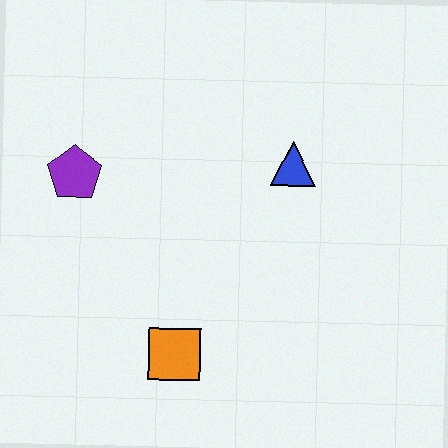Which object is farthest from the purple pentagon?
The blue triangle is farthest from the purple pentagon.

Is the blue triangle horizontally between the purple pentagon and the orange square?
No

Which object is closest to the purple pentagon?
The orange square is closest to the purple pentagon.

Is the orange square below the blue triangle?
Yes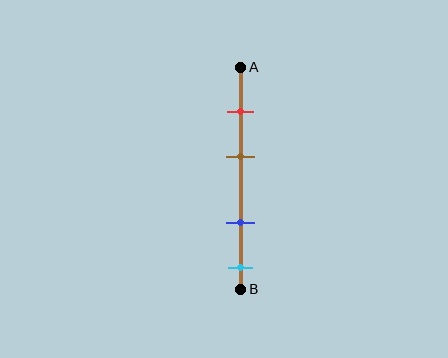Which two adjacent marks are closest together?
The red and brown marks are the closest adjacent pair.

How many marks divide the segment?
There are 4 marks dividing the segment.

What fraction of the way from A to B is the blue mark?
The blue mark is approximately 70% (0.7) of the way from A to B.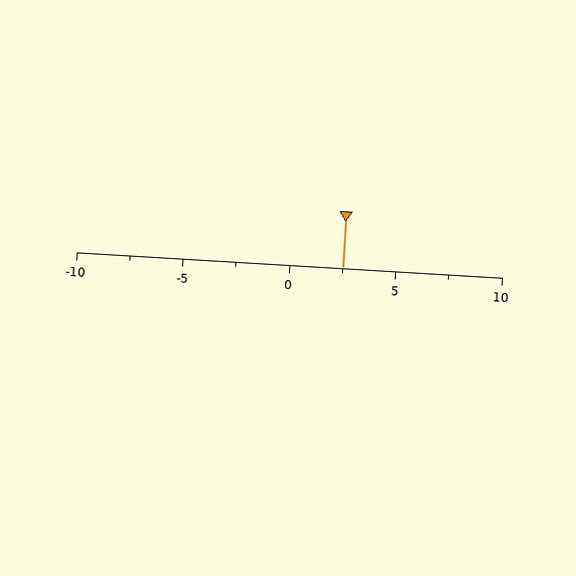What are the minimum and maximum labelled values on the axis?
The axis runs from -10 to 10.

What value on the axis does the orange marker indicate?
The marker indicates approximately 2.5.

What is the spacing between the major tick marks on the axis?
The major ticks are spaced 5 apart.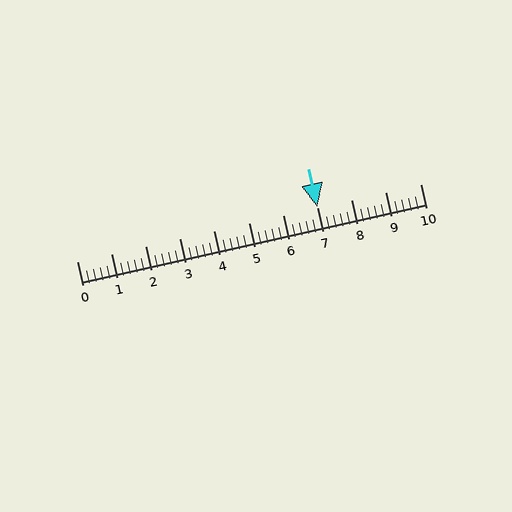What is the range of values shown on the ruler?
The ruler shows values from 0 to 10.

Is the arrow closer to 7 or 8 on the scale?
The arrow is closer to 7.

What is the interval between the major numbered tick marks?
The major tick marks are spaced 1 units apart.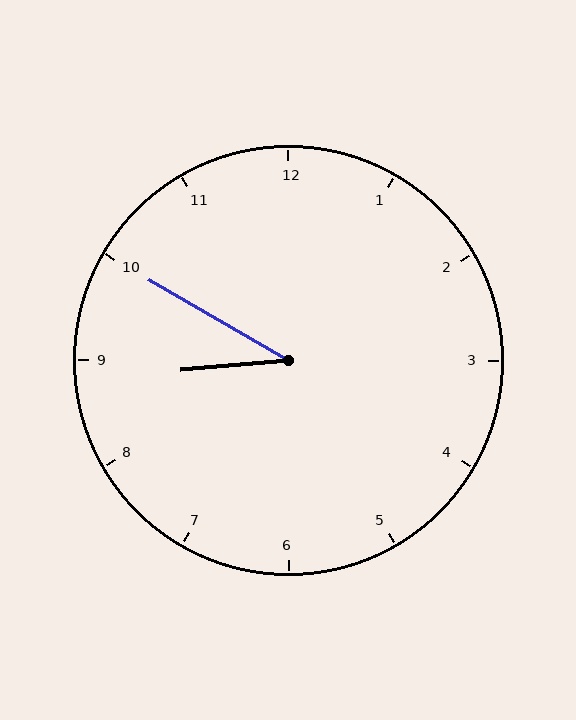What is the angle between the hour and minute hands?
Approximately 35 degrees.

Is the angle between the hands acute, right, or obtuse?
It is acute.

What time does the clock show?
8:50.